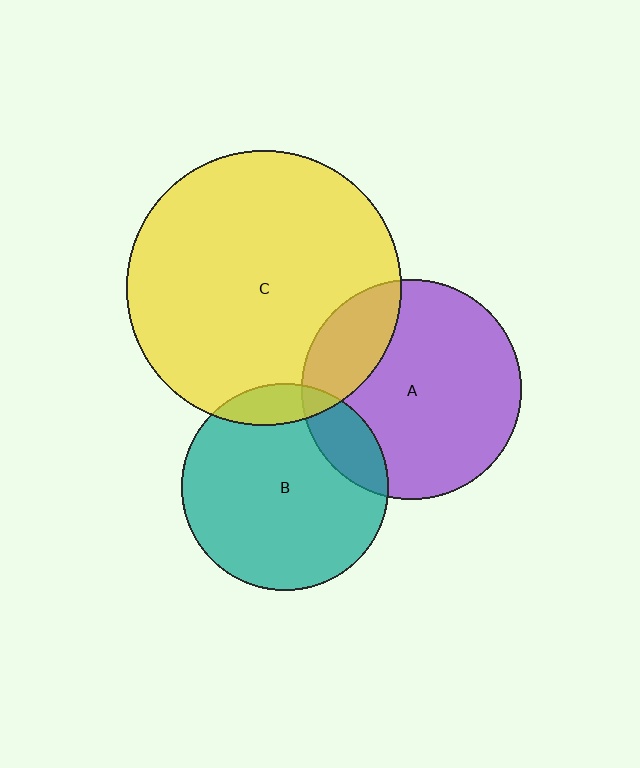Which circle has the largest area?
Circle C (yellow).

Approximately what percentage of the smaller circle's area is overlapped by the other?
Approximately 15%.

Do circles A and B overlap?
Yes.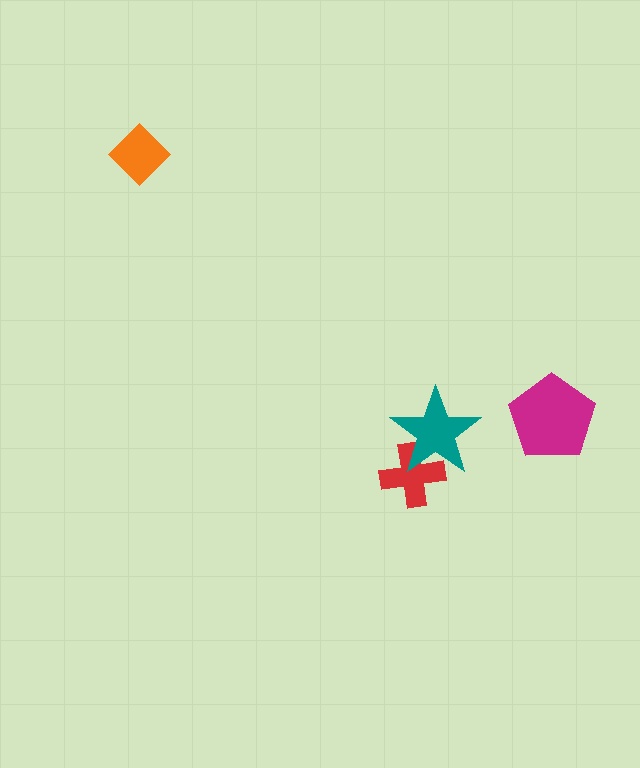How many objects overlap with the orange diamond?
0 objects overlap with the orange diamond.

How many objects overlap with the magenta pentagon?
0 objects overlap with the magenta pentagon.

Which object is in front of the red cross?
The teal star is in front of the red cross.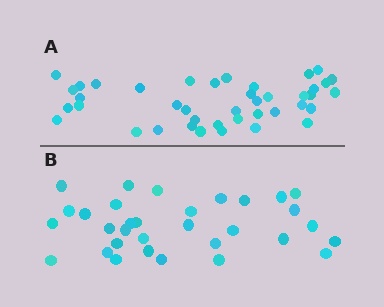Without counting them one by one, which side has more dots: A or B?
Region A (the top region) has more dots.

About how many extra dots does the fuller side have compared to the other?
Region A has roughly 8 or so more dots than region B.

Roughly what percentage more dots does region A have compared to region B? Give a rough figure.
About 30% more.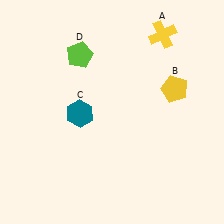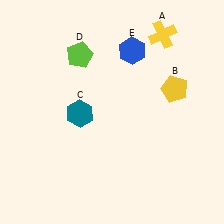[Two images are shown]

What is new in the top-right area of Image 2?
A blue hexagon (E) was added in the top-right area of Image 2.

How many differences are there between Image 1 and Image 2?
There is 1 difference between the two images.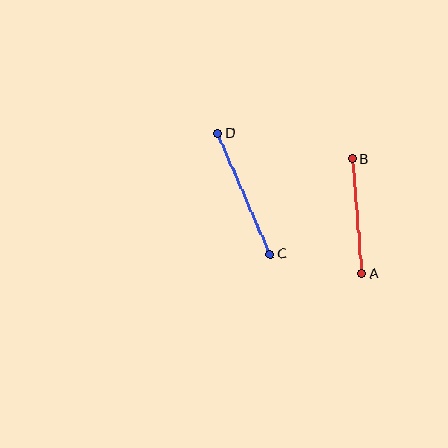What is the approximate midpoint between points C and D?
The midpoint is at approximately (244, 194) pixels.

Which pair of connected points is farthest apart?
Points C and D are farthest apart.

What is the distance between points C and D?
The distance is approximately 132 pixels.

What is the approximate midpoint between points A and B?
The midpoint is at approximately (357, 217) pixels.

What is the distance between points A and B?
The distance is approximately 115 pixels.